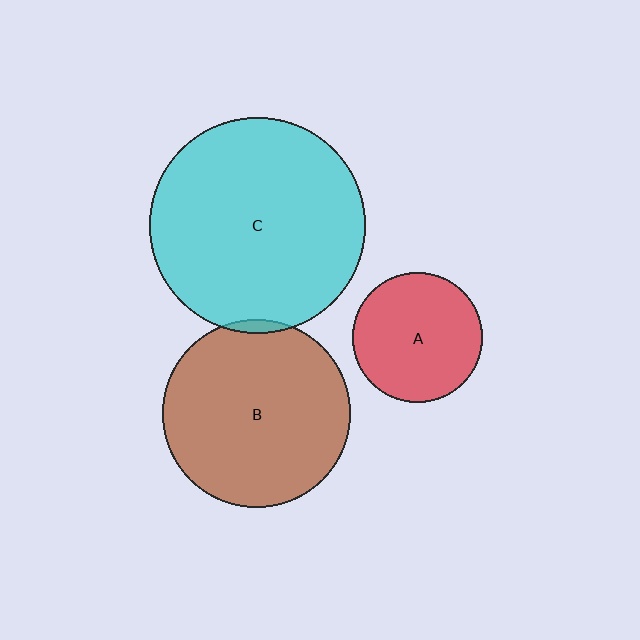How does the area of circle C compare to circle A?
Approximately 2.8 times.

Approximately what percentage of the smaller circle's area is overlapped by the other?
Approximately 5%.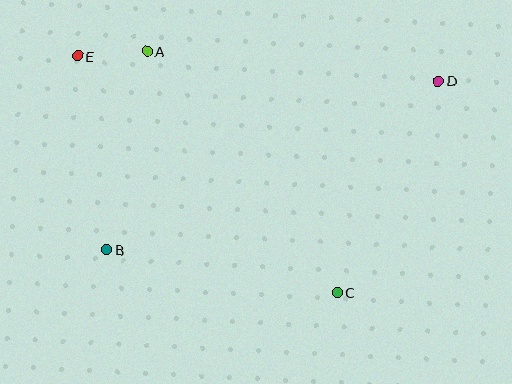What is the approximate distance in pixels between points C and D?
The distance between C and D is approximately 234 pixels.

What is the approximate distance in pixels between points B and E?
The distance between B and E is approximately 196 pixels.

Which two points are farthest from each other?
Points B and D are farthest from each other.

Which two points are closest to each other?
Points A and E are closest to each other.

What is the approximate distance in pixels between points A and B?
The distance between A and B is approximately 202 pixels.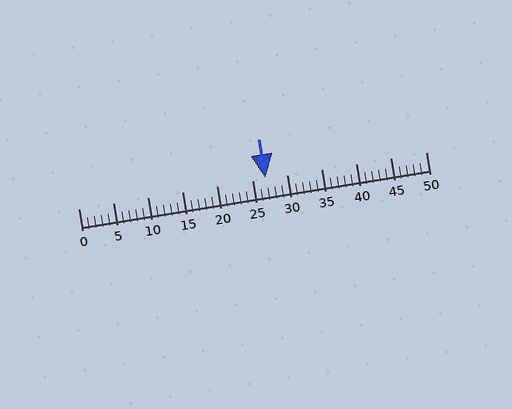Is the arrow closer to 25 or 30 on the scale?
The arrow is closer to 25.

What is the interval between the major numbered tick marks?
The major tick marks are spaced 5 units apart.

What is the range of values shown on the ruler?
The ruler shows values from 0 to 50.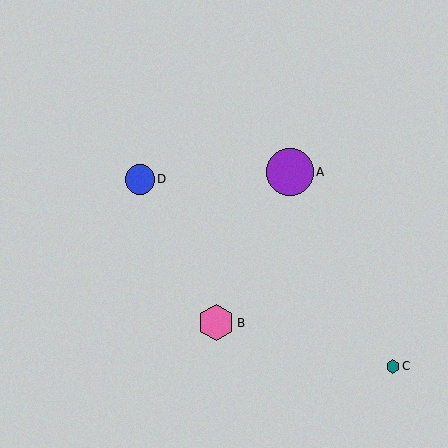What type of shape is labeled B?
Shape B is a pink hexagon.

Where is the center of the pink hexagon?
The center of the pink hexagon is at (216, 323).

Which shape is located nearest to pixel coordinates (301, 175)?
The purple circle (labeled A) at (290, 172) is nearest to that location.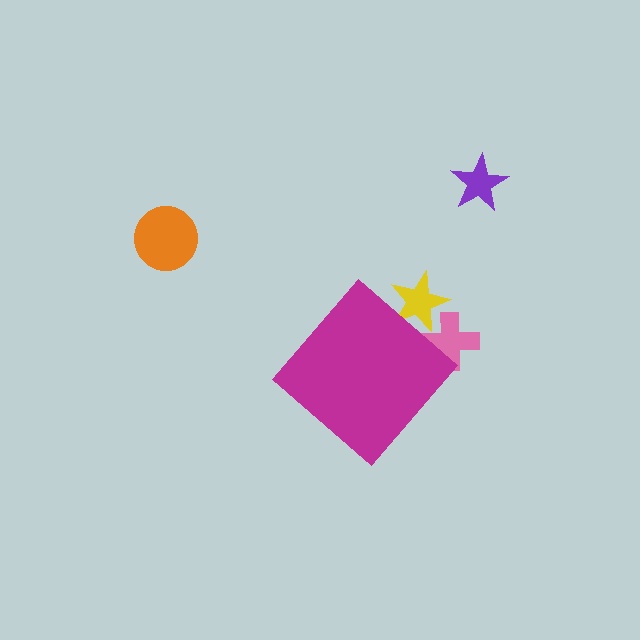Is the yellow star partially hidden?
Yes, the yellow star is partially hidden behind the magenta diamond.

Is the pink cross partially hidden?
Yes, the pink cross is partially hidden behind the magenta diamond.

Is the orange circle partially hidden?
No, the orange circle is fully visible.